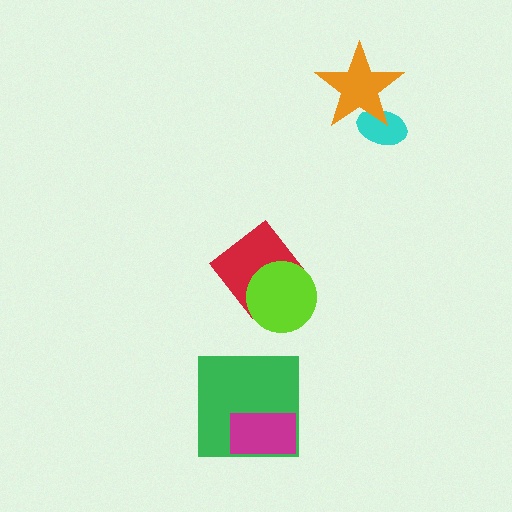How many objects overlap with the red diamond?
1 object overlaps with the red diamond.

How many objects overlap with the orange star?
1 object overlaps with the orange star.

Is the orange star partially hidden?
No, no other shape covers it.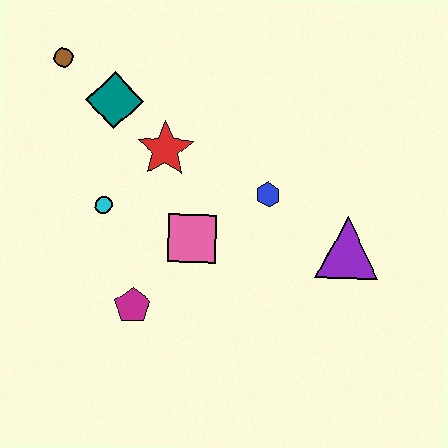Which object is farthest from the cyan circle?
The purple triangle is farthest from the cyan circle.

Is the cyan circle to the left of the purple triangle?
Yes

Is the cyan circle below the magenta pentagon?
No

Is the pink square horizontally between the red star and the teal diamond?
No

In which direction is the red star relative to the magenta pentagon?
The red star is above the magenta pentagon.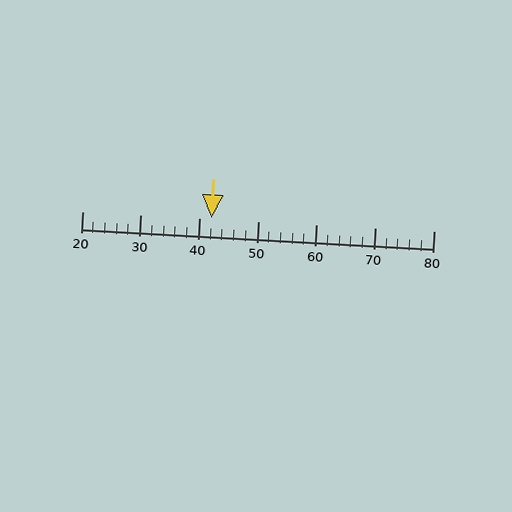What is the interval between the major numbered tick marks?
The major tick marks are spaced 10 units apart.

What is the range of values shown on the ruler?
The ruler shows values from 20 to 80.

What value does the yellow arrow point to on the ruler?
The yellow arrow points to approximately 42.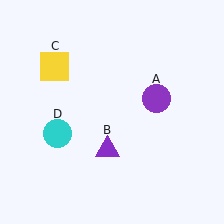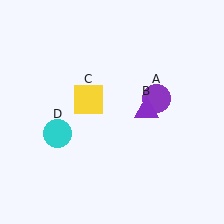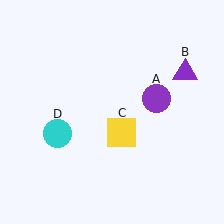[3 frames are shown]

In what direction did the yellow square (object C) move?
The yellow square (object C) moved down and to the right.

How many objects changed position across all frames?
2 objects changed position: purple triangle (object B), yellow square (object C).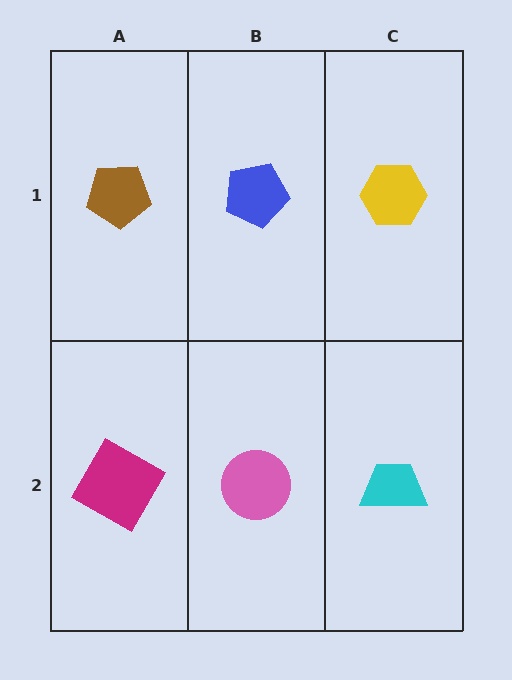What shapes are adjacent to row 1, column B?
A pink circle (row 2, column B), a brown pentagon (row 1, column A), a yellow hexagon (row 1, column C).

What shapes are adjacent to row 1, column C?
A cyan trapezoid (row 2, column C), a blue pentagon (row 1, column B).